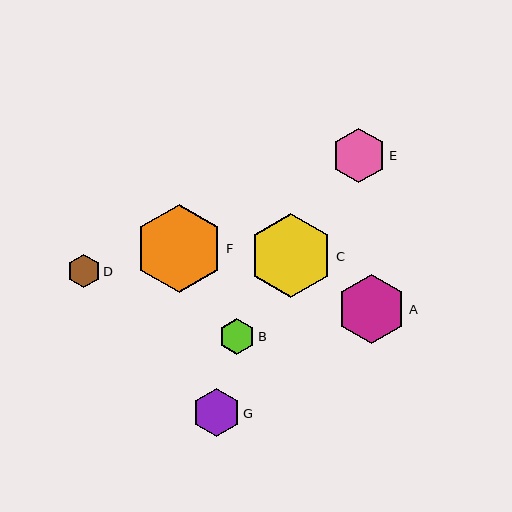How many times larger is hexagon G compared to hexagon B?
Hexagon G is approximately 1.3 times the size of hexagon B.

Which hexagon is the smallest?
Hexagon D is the smallest with a size of approximately 33 pixels.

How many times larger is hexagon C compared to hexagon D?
Hexagon C is approximately 2.6 times the size of hexagon D.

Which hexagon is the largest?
Hexagon F is the largest with a size of approximately 88 pixels.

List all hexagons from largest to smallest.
From largest to smallest: F, C, A, E, G, B, D.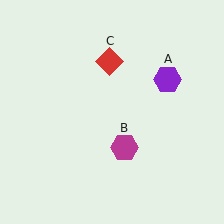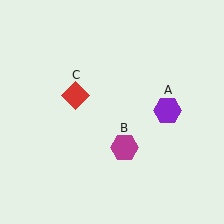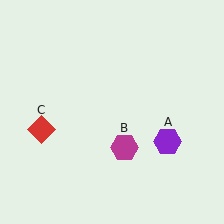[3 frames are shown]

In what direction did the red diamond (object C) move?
The red diamond (object C) moved down and to the left.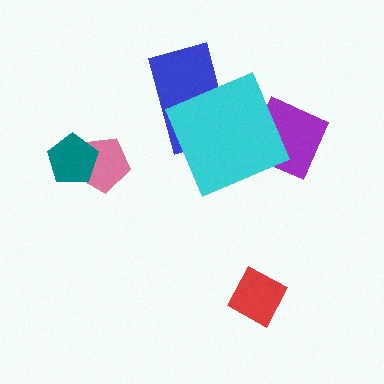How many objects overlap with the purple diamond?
1 object overlaps with the purple diamond.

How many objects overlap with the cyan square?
2 objects overlap with the cyan square.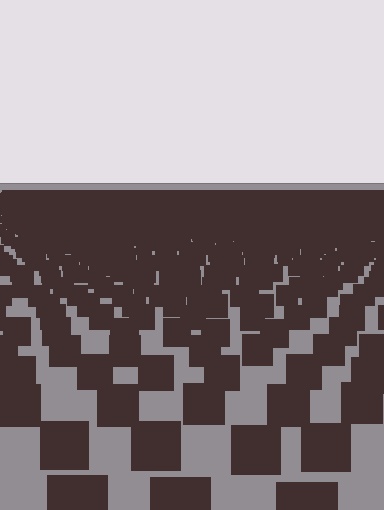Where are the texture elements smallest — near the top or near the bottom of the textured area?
Near the top.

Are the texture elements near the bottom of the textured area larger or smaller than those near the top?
Larger. Near the bottom, elements are closer to the viewer and appear at a bigger on-screen size.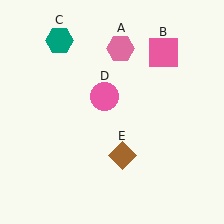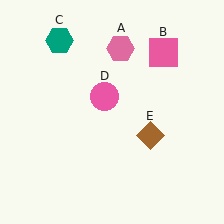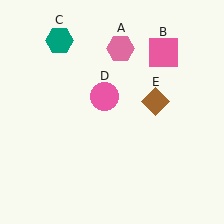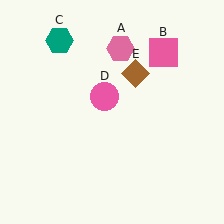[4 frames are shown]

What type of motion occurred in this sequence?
The brown diamond (object E) rotated counterclockwise around the center of the scene.